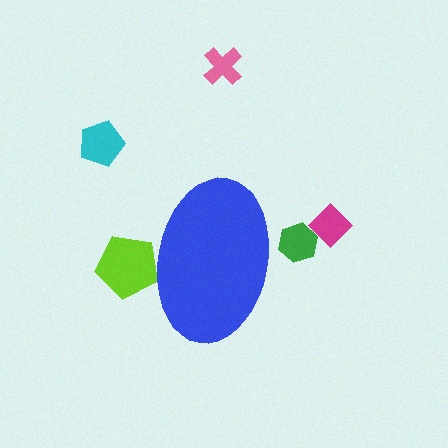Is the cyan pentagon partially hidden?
No, the cyan pentagon is fully visible.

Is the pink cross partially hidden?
No, the pink cross is fully visible.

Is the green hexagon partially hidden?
Yes, the green hexagon is partially hidden behind the blue ellipse.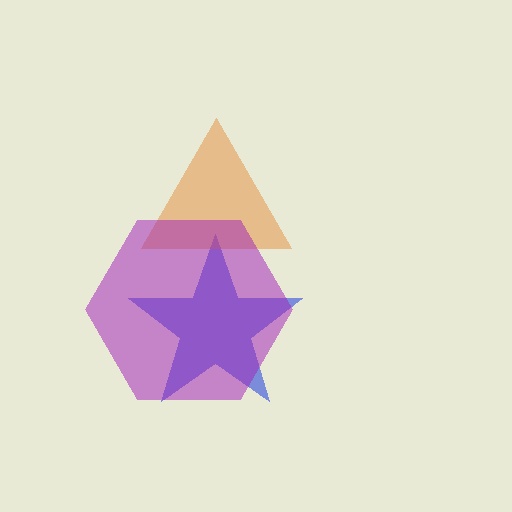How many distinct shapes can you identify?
There are 3 distinct shapes: a blue star, an orange triangle, a purple hexagon.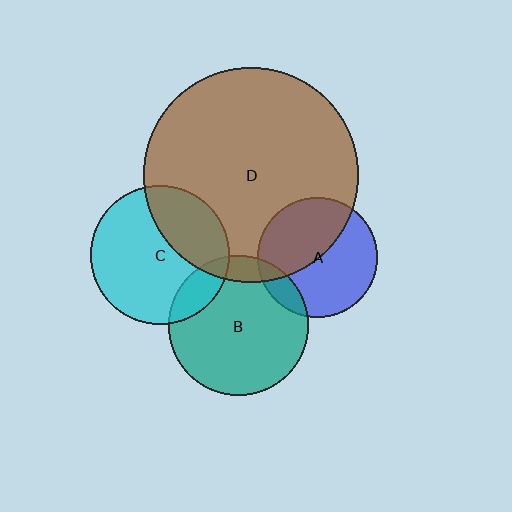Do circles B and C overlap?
Yes.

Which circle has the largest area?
Circle D (brown).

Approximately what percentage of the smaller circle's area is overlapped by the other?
Approximately 15%.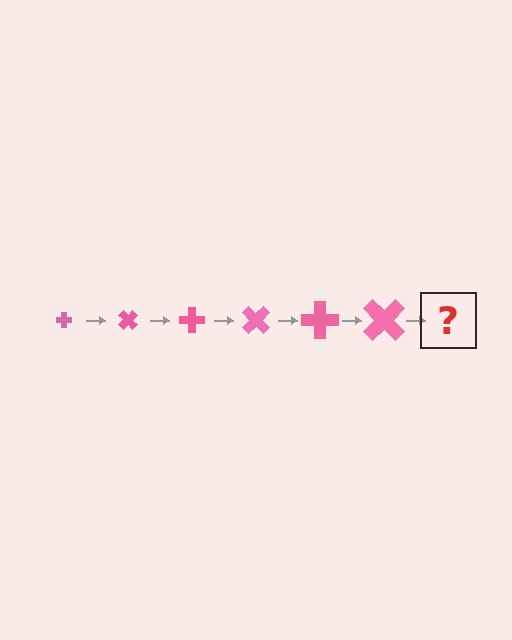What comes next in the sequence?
The next element should be a cross, larger than the previous one and rotated 270 degrees from the start.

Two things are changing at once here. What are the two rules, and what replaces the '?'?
The two rules are that the cross grows larger each step and it rotates 45 degrees each step. The '?' should be a cross, larger than the previous one and rotated 270 degrees from the start.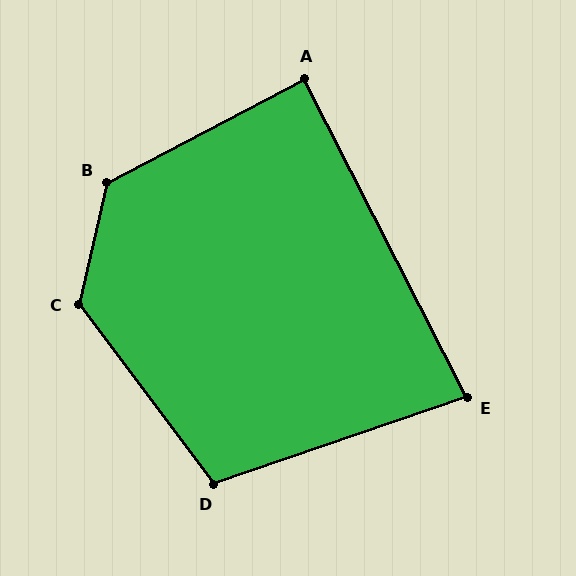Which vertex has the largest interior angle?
B, at approximately 131 degrees.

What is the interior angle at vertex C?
Approximately 130 degrees (obtuse).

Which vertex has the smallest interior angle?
E, at approximately 82 degrees.